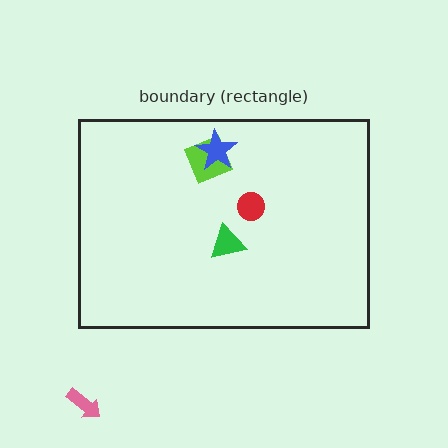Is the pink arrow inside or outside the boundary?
Outside.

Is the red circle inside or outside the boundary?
Inside.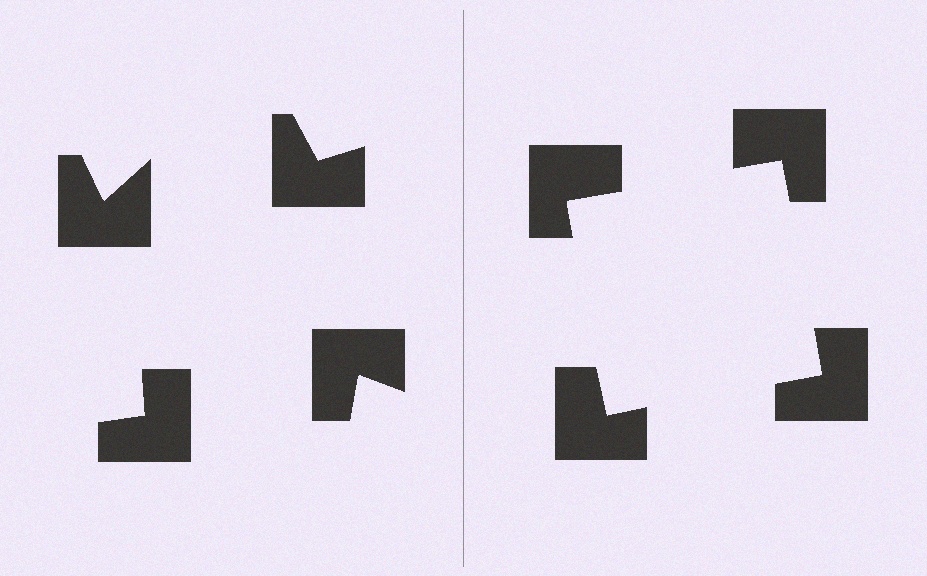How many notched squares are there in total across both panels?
8 — 4 on each side.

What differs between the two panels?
The notched squares are positioned identically on both sides; only the wedge orientations differ. On the right they align to a square; on the left they are misaligned.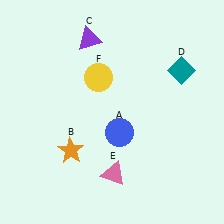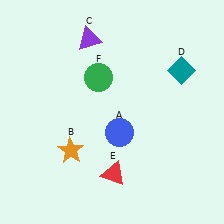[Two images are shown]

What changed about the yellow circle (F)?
In Image 1, F is yellow. In Image 2, it changed to green.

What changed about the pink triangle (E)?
In Image 1, E is pink. In Image 2, it changed to red.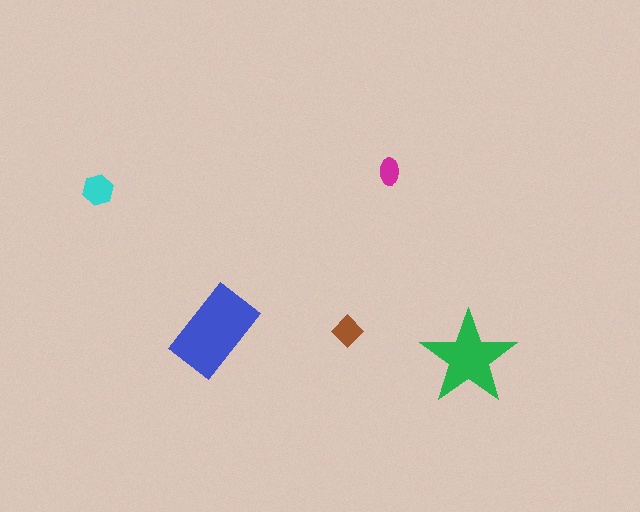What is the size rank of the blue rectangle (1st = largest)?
1st.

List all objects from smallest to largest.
The magenta ellipse, the brown diamond, the cyan hexagon, the green star, the blue rectangle.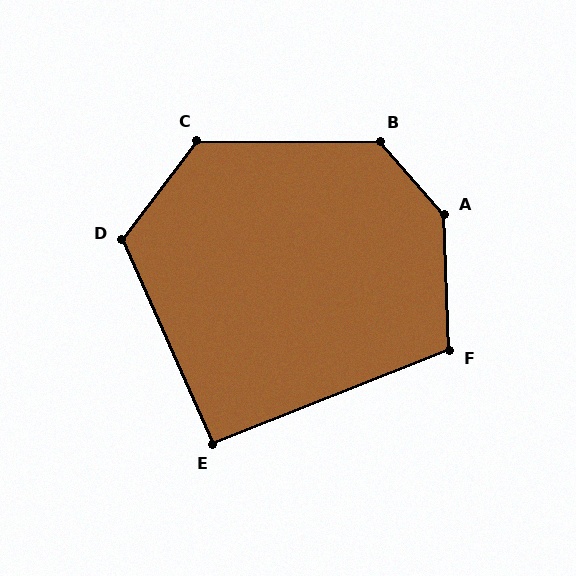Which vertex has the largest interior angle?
A, at approximately 141 degrees.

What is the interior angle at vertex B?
Approximately 132 degrees (obtuse).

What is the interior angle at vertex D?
Approximately 119 degrees (obtuse).